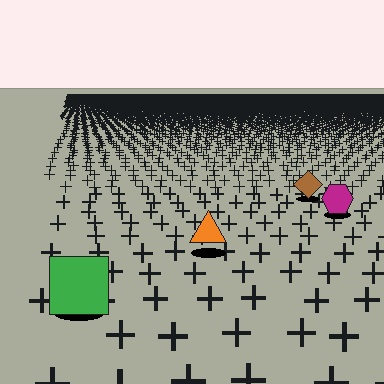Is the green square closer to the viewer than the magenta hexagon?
Yes. The green square is closer — you can tell from the texture gradient: the ground texture is coarser near it.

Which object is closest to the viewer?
The green square is closest. The texture marks near it are larger and more spread out.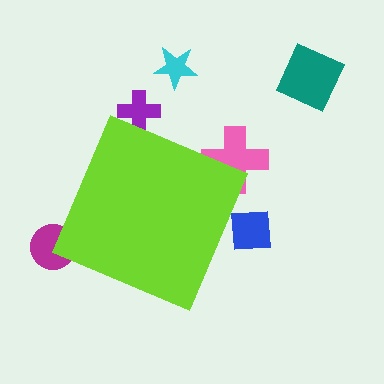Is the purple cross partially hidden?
Yes, the purple cross is partially hidden behind the lime diamond.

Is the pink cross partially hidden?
Yes, the pink cross is partially hidden behind the lime diamond.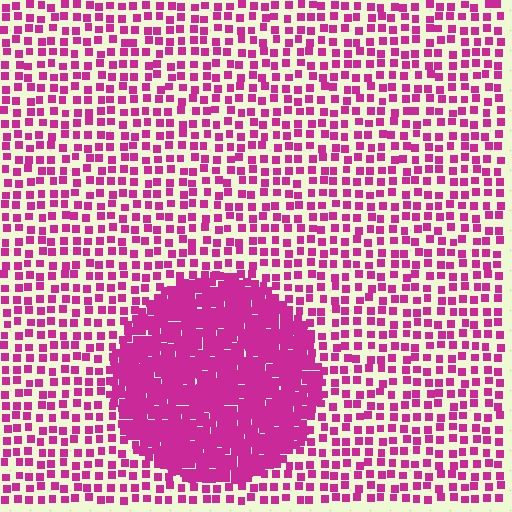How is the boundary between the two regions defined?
The boundary is defined by a change in element density (approximately 2.8x ratio). All elements are the same color, size, and shape.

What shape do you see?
I see a circle.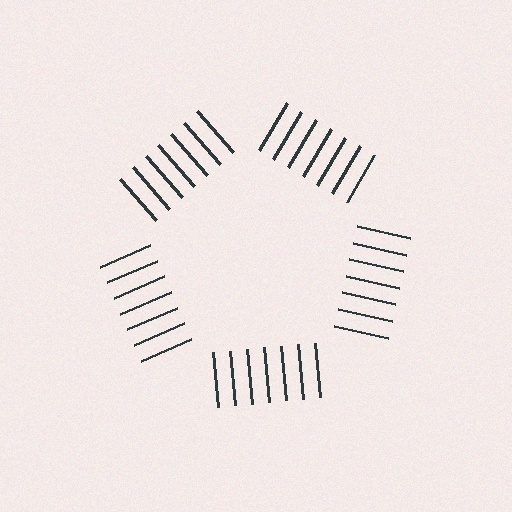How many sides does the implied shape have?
5 sides — the line-ends trace a pentagon.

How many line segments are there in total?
35 — 7 along each of the 5 edges.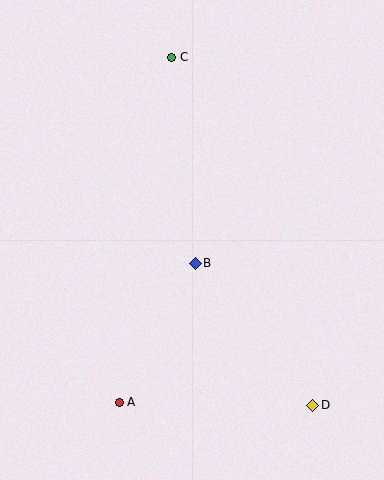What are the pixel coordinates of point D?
Point D is at (313, 405).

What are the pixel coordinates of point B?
Point B is at (195, 264).